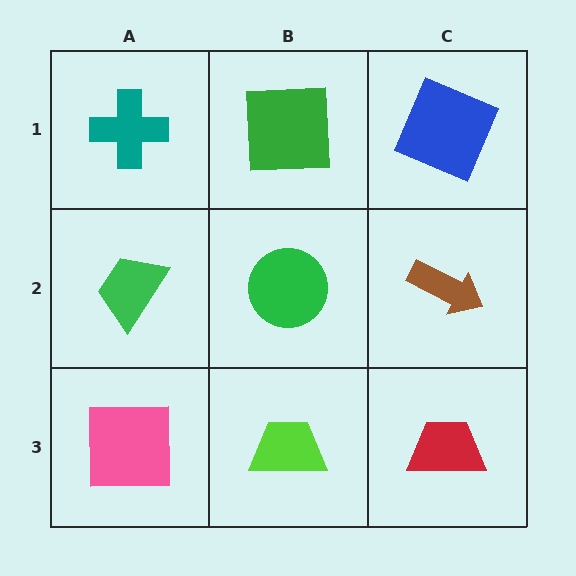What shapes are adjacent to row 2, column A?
A teal cross (row 1, column A), a pink square (row 3, column A), a green circle (row 2, column B).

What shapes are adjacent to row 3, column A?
A green trapezoid (row 2, column A), a lime trapezoid (row 3, column B).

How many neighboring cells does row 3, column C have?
2.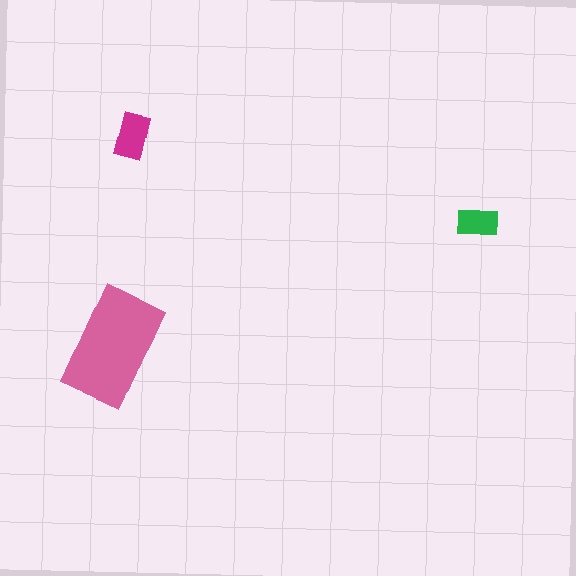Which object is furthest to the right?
The green rectangle is rightmost.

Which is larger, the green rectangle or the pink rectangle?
The pink one.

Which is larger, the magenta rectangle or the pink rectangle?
The pink one.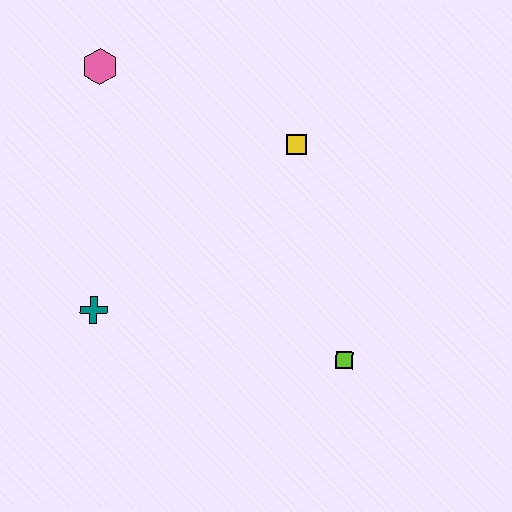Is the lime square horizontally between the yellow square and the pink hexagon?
No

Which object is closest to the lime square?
The yellow square is closest to the lime square.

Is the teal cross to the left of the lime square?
Yes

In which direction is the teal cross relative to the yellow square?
The teal cross is to the left of the yellow square.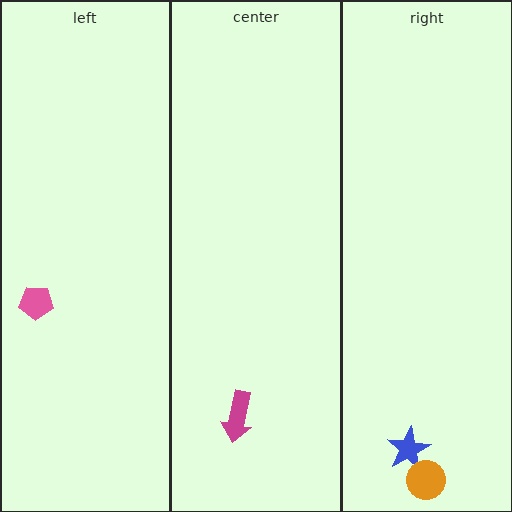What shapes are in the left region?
The pink pentagon.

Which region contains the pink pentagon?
The left region.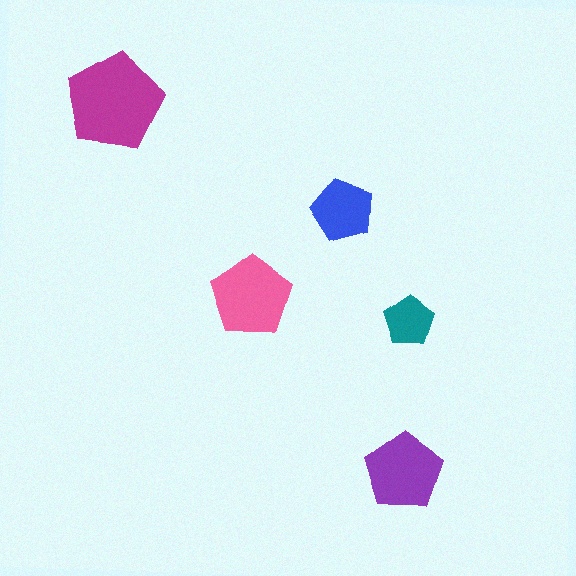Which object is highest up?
The magenta pentagon is topmost.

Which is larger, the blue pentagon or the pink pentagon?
The pink one.